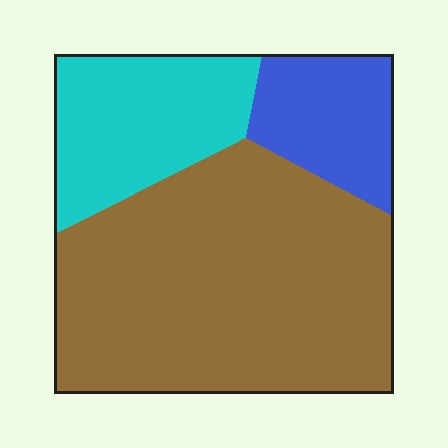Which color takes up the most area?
Brown, at roughly 60%.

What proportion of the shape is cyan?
Cyan takes up between a sixth and a third of the shape.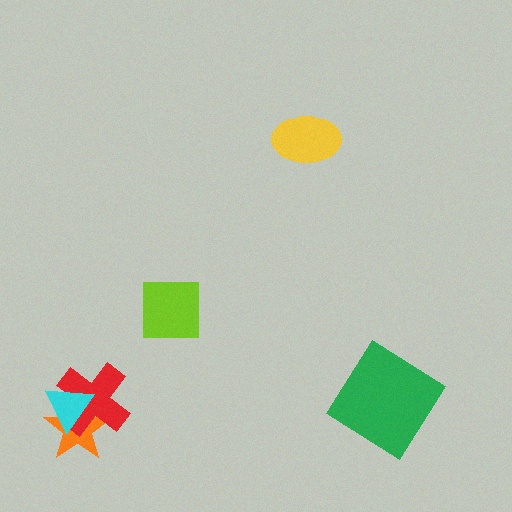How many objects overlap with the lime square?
0 objects overlap with the lime square.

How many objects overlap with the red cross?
2 objects overlap with the red cross.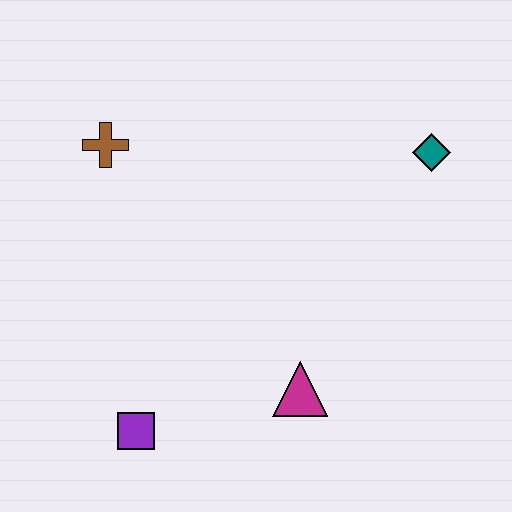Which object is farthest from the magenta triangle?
The brown cross is farthest from the magenta triangle.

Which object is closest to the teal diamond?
The magenta triangle is closest to the teal diamond.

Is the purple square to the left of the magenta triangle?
Yes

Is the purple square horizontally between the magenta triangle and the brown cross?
Yes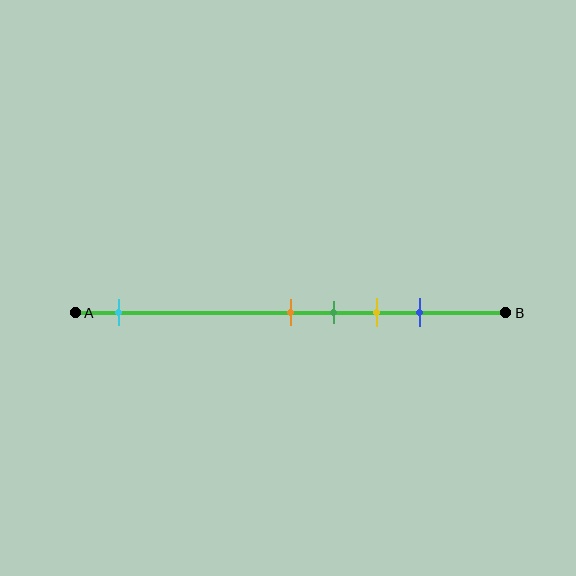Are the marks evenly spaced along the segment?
No, the marks are not evenly spaced.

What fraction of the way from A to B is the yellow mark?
The yellow mark is approximately 70% (0.7) of the way from A to B.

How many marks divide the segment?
There are 5 marks dividing the segment.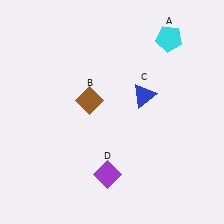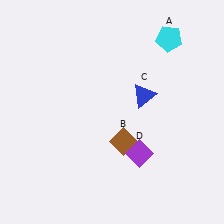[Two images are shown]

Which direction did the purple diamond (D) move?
The purple diamond (D) moved right.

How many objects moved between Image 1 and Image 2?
2 objects moved between the two images.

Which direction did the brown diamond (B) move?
The brown diamond (B) moved down.